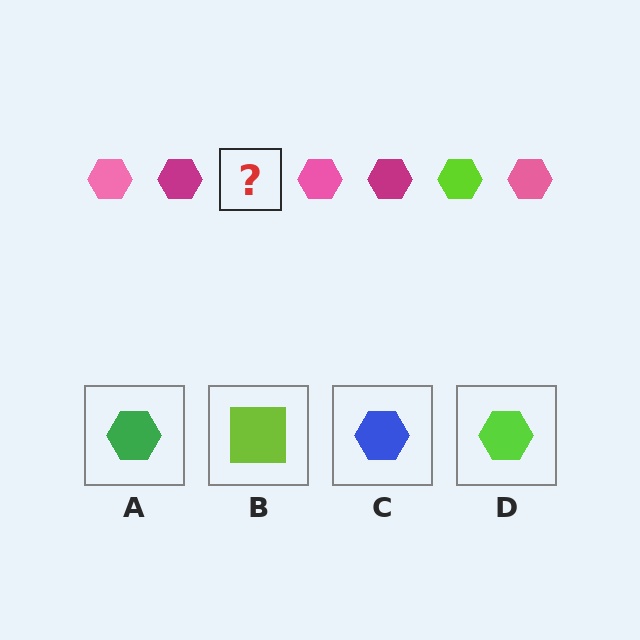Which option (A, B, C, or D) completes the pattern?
D.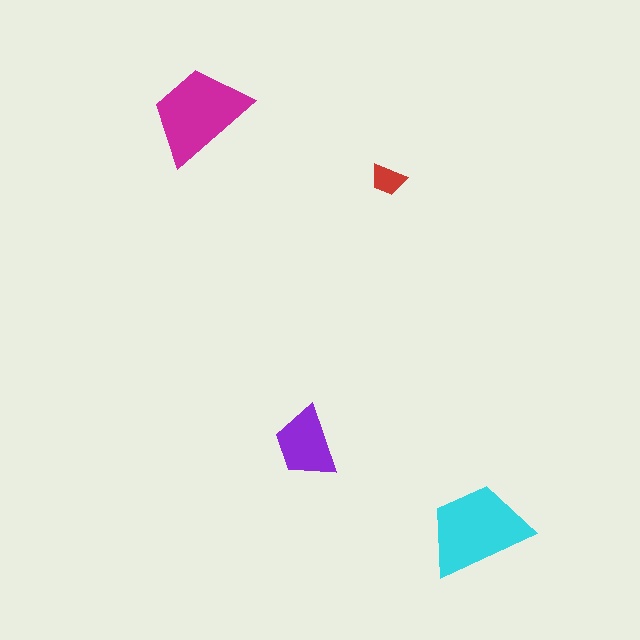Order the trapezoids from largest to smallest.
the cyan one, the magenta one, the purple one, the red one.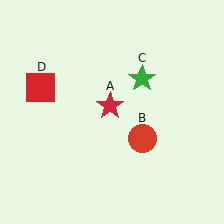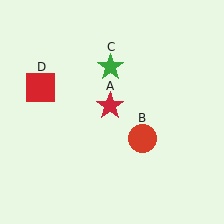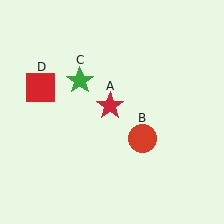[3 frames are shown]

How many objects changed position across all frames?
1 object changed position: green star (object C).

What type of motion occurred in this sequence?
The green star (object C) rotated counterclockwise around the center of the scene.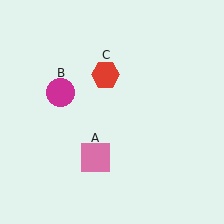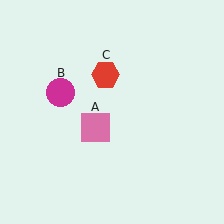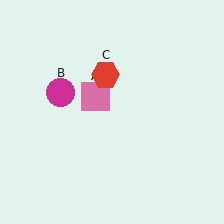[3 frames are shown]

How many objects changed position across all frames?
1 object changed position: pink square (object A).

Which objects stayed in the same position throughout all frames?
Magenta circle (object B) and red hexagon (object C) remained stationary.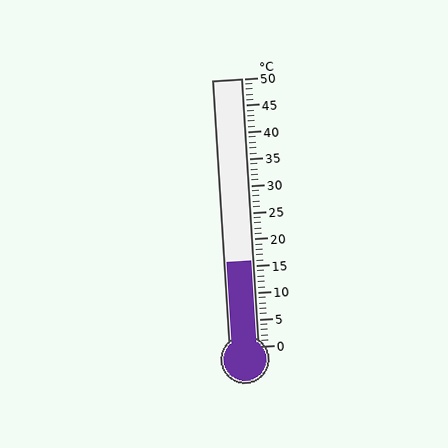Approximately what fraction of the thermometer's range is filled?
The thermometer is filled to approximately 30% of its range.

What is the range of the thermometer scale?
The thermometer scale ranges from 0°C to 50°C.